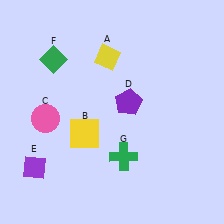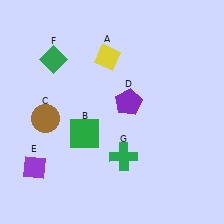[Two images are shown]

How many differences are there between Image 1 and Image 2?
There are 2 differences between the two images.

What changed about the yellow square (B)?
In Image 1, B is yellow. In Image 2, it changed to green.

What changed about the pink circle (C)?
In Image 1, C is pink. In Image 2, it changed to brown.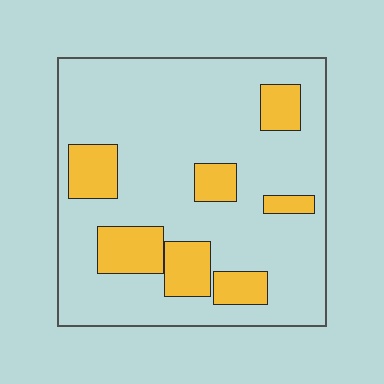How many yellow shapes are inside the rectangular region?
7.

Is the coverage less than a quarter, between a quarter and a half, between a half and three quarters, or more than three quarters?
Less than a quarter.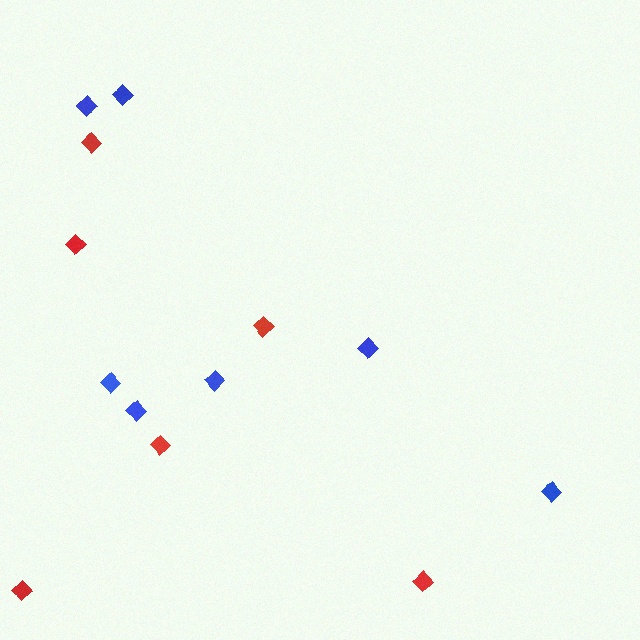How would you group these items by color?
There are 2 groups: one group of red diamonds (6) and one group of blue diamonds (7).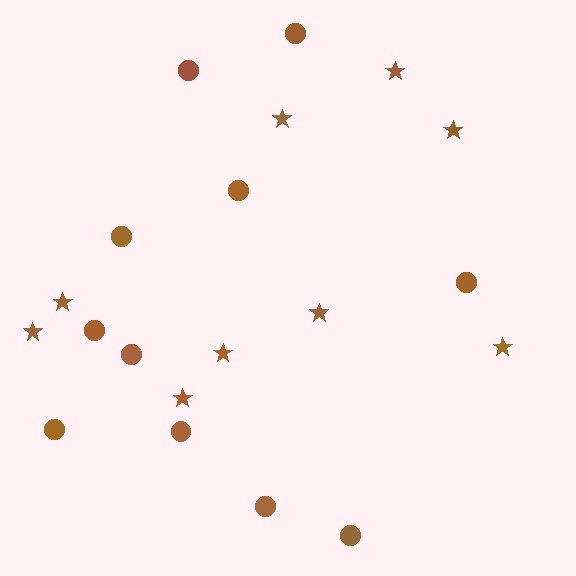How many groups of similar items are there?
There are 2 groups: one group of stars (9) and one group of circles (11).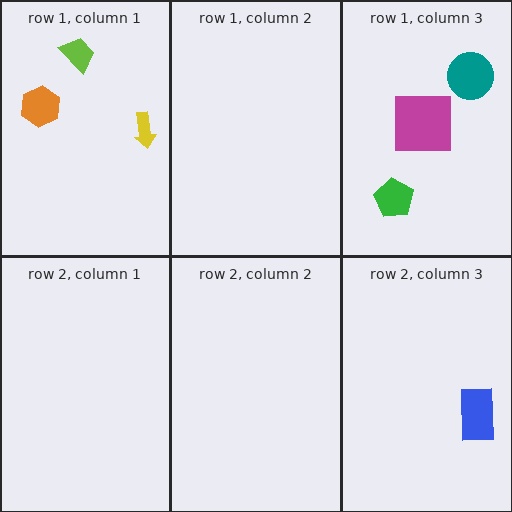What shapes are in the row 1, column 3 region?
The teal circle, the green pentagon, the magenta square.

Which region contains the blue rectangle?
The row 2, column 3 region.